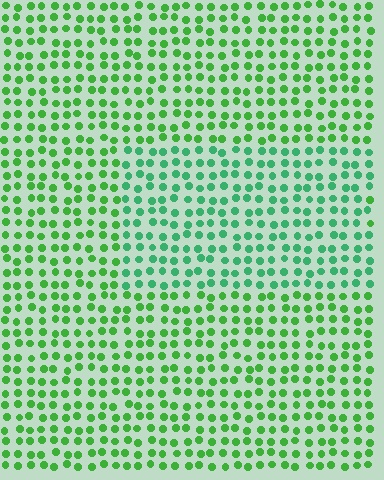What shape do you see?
I see a rectangle.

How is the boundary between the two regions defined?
The boundary is defined purely by a slight shift in hue (about 28 degrees). Spacing, size, and orientation are identical on both sides.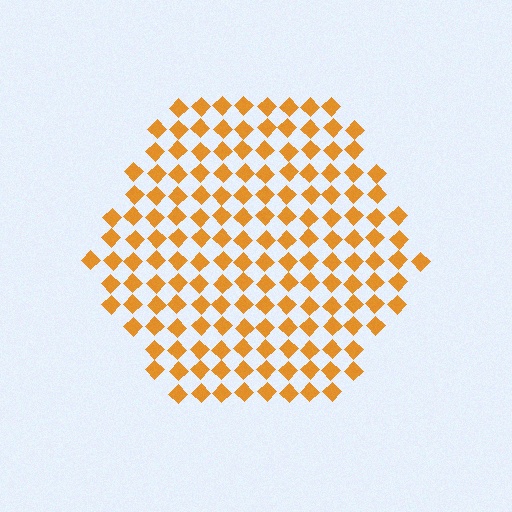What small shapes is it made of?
It is made of small diamonds.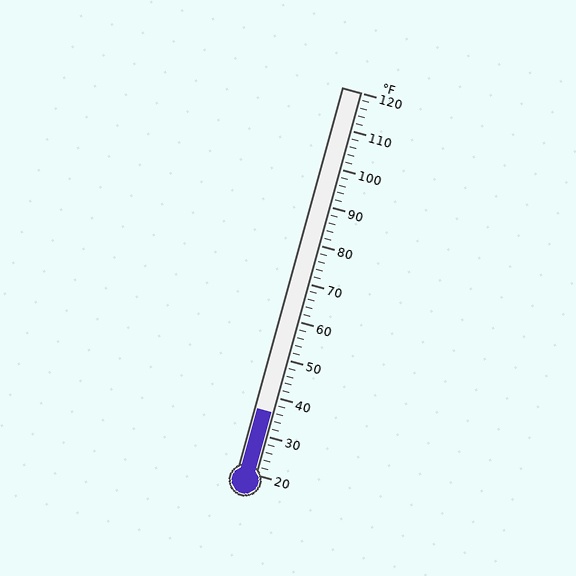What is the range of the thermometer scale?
The thermometer scale ranges from 20°F to 120°F.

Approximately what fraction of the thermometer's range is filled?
The thermometer is filled to approximately 15% of its range.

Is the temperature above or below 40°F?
The temperature is below 40°F.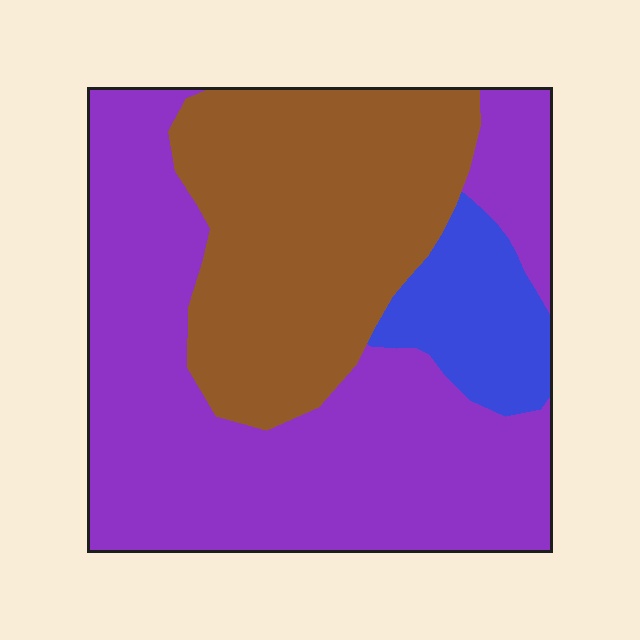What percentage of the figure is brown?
Brown takes up about one third (1/3) of the figure.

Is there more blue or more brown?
Brown.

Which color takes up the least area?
Blue, at roughly 10%.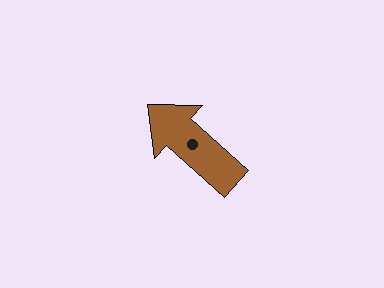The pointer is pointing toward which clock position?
Roughly 10 o'clock.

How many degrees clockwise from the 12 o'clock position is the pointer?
Approximately 312 degrees.